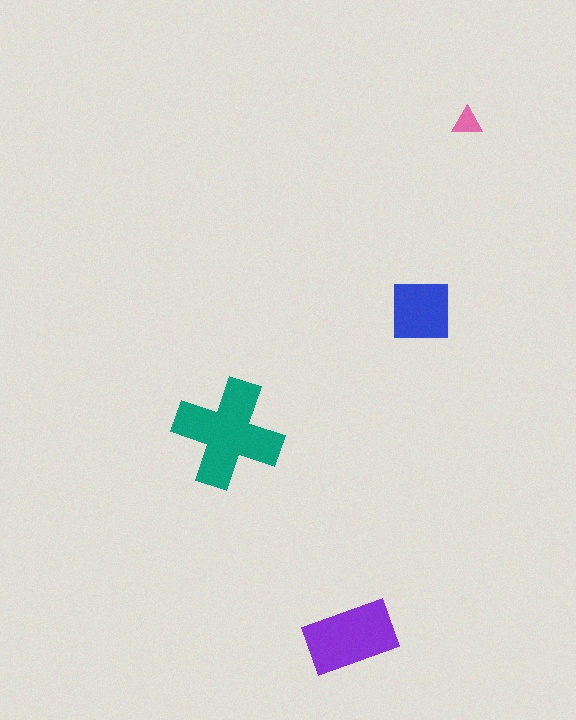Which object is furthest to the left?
The teal cross is leftmost.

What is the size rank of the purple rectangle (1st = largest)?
2nd.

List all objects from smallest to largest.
The pink triangle, the blue square, the purple rectangle, the teal cross.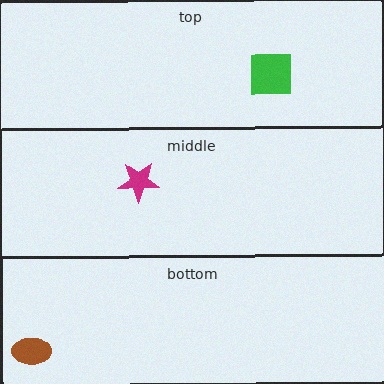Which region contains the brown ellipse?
The bottom region.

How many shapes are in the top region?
1.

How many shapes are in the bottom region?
1.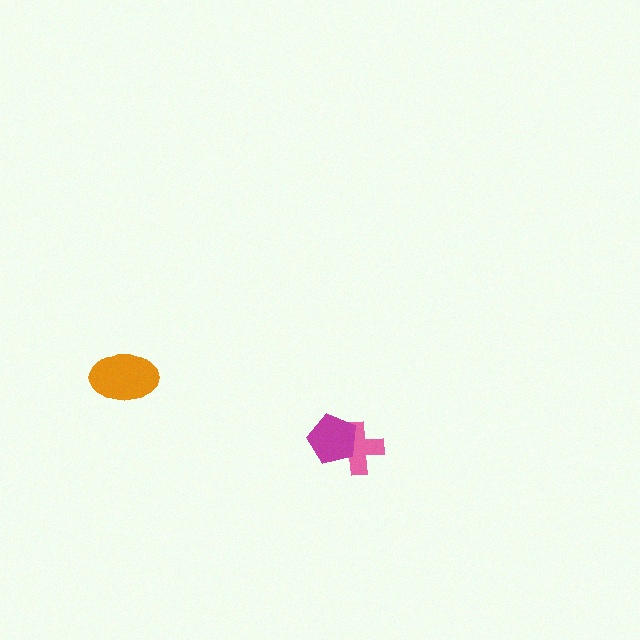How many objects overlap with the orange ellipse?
0 objects overlap with the orange ellipse.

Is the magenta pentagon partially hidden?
No, no other shape covers it.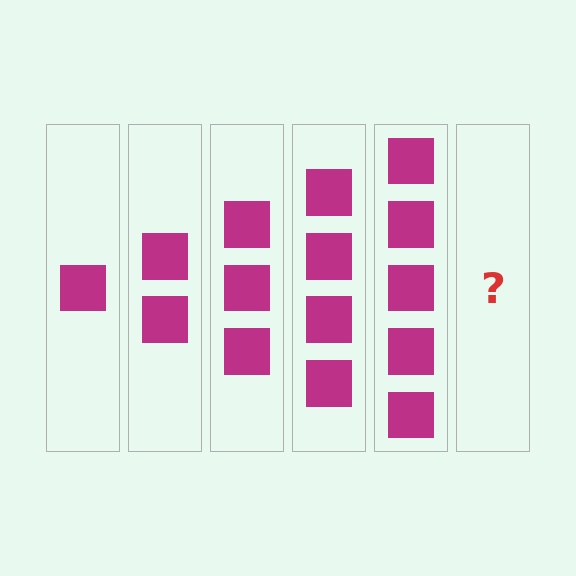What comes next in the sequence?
The next element should be 6 squares.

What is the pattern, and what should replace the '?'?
The pattern is that each step adds one more square. The '?' should be 6 squares.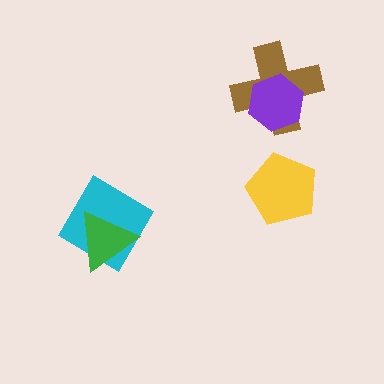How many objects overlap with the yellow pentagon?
0 objects overlap with the yellow pentagon.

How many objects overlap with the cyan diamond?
1 object overlaps with the cyan diamond.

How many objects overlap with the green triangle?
1 object overlaps with the green triangle.